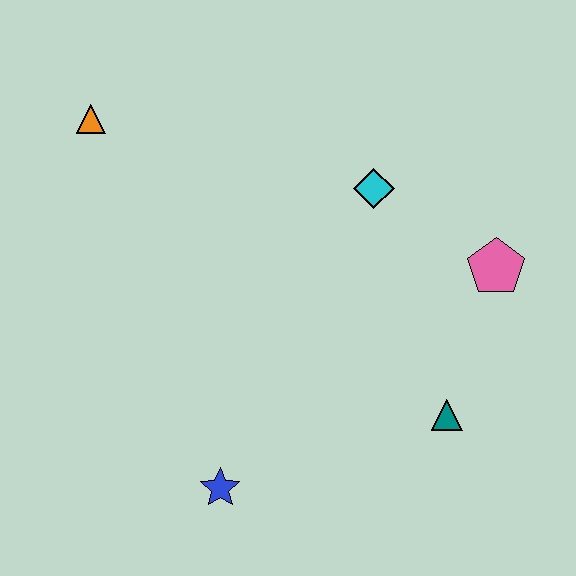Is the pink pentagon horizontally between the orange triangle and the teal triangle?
No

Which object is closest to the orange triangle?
The cyan diamond is closest to the orange triangle.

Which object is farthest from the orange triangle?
The teal triangle is farthest from the orange triangle.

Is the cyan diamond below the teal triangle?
No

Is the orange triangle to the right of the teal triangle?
No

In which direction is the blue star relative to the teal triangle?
The blue star is to the left of the teal triangle.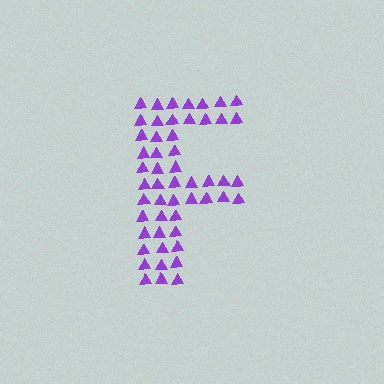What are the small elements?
The small elements are triangles.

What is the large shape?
The large shape is the letter F.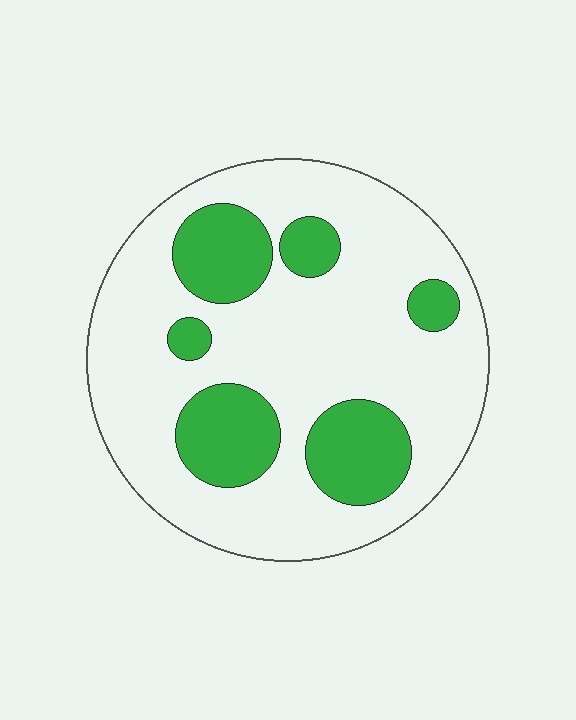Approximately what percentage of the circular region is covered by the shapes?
Approximately 25%.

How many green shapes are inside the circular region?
6.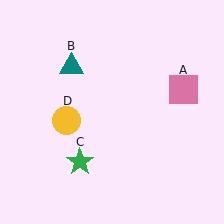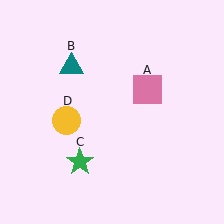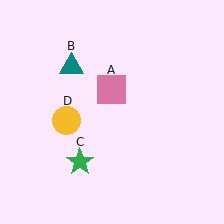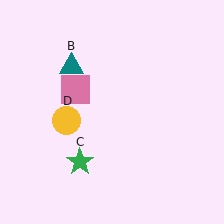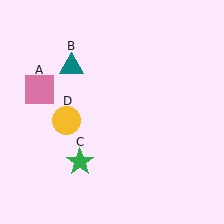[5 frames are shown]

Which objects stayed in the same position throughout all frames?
Teal triangle (object B) and green star (object C) and yellow circle (object D) remained stationary.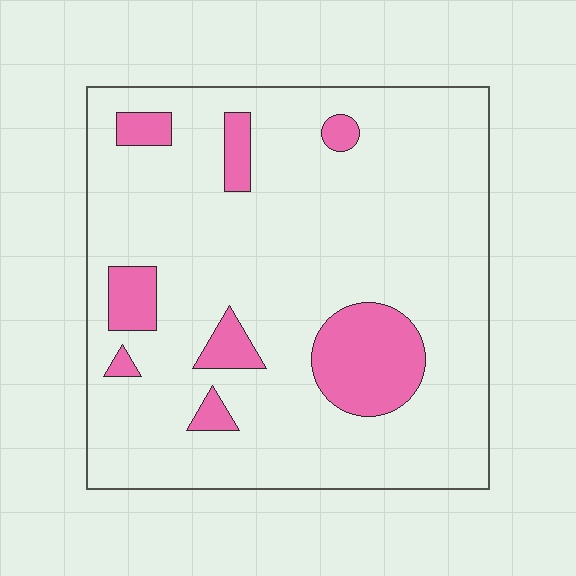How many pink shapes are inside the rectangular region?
8.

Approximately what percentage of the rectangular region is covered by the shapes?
Approximately 15%.